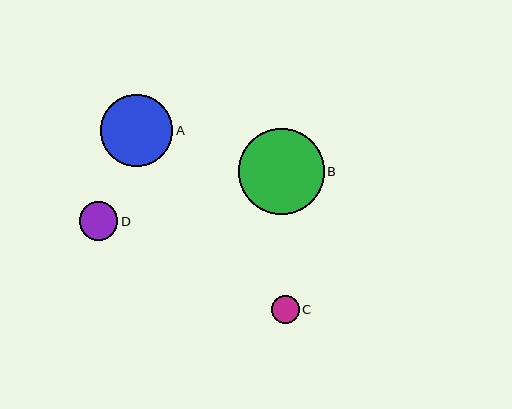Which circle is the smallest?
Circle C is the smallest with a size of approximately 28 pixels.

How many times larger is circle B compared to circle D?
Circle B is approximately 2.2 times the size of circle D.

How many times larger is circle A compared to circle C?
Circle A is approximately 2.6 times the size of circle C.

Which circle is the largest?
Circle B is the largest with a size of approximately 86 pixels.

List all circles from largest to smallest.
From largest to smallest: B, A, D, C.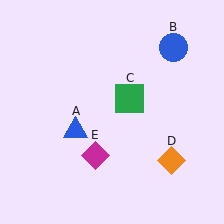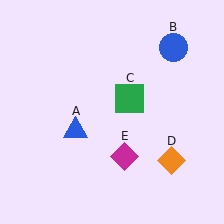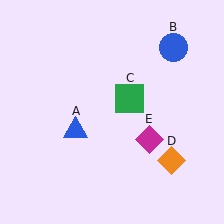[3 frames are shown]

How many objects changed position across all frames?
1 object changed position: magenta diamond (object E).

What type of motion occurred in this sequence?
The magenta diamond (object E) rotated counterclockwise around the center of the scene.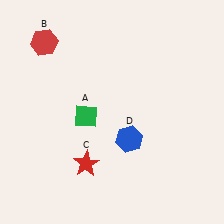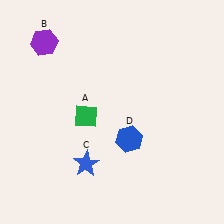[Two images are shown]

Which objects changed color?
B changed from red to purple. C changed from red to blue.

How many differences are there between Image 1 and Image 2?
There are 2 differences between the two images.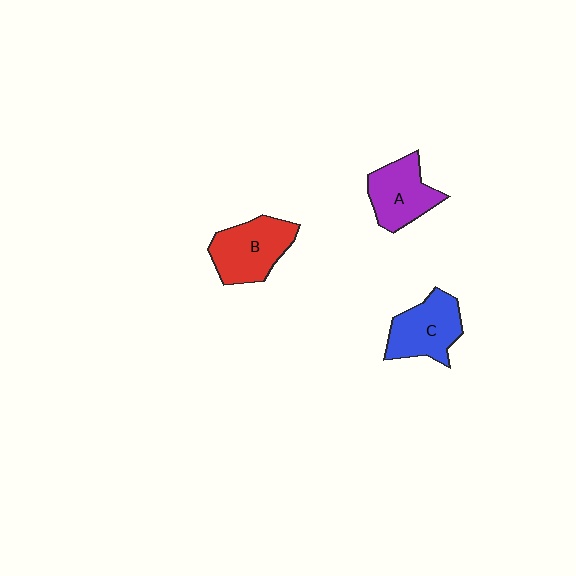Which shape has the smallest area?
Shape A (purple).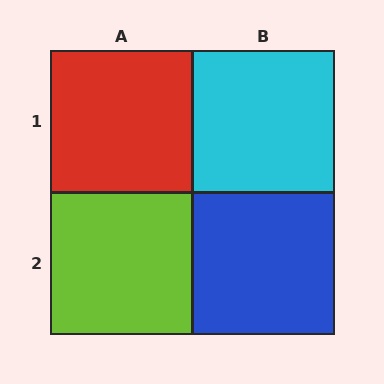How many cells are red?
1 cell is red.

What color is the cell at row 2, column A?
Lime.